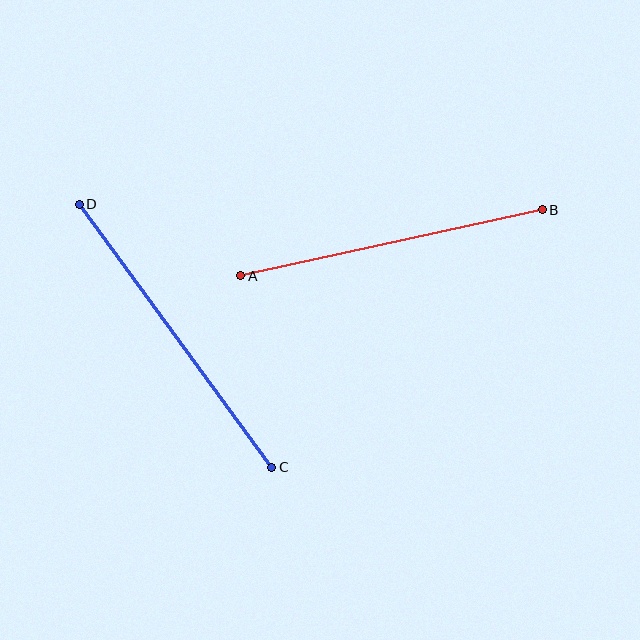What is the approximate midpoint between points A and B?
The midpoint is at approximately (391, 243) pixels.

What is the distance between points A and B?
The distance is approximately 309 pixels.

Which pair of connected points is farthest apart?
Points C and D are farthest apart.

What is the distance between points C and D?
The distance is approximately 326 pixels.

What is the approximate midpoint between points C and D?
The midpoint is at approximately (176, 336) pixels.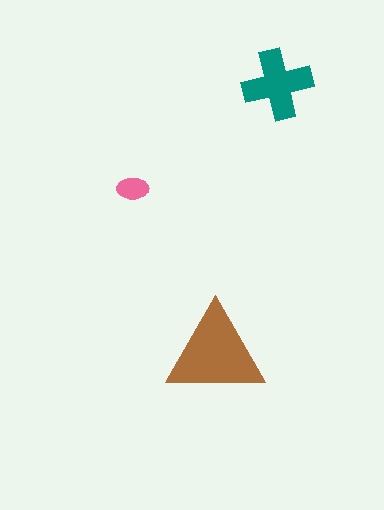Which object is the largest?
The brown triangle.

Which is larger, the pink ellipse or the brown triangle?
The brown triangle.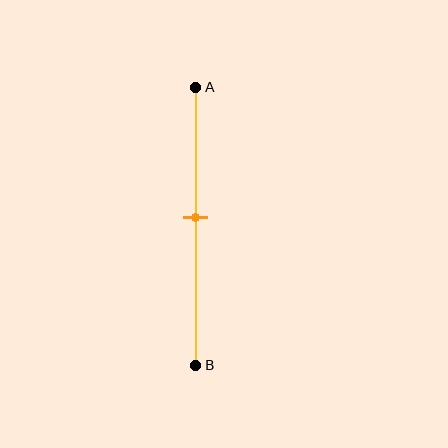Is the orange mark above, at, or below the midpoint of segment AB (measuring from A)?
The orange mark is above the midpoint of segment AB.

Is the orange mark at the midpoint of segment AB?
No, the mark is at about 45% from A, not at the 50% midpoint.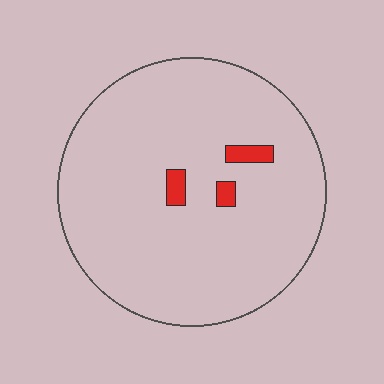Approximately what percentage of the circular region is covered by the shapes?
Approximately 5%.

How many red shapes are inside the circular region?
3.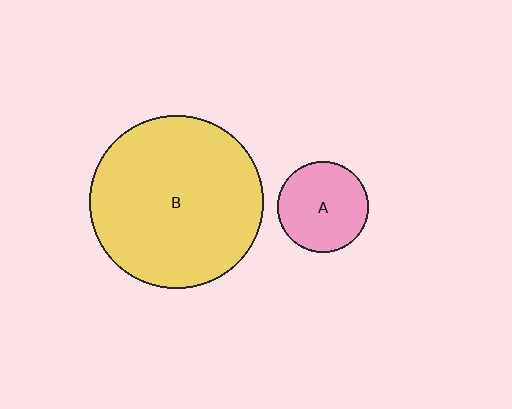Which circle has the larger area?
Circle B (yellow).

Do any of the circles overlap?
No, none of the circles overlap.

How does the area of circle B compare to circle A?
Approximately 3.6 times.